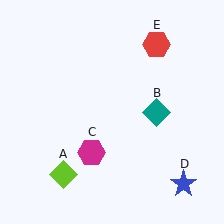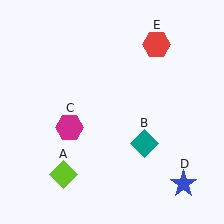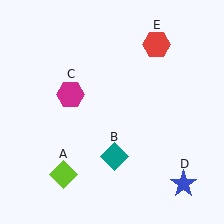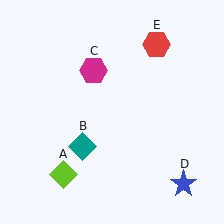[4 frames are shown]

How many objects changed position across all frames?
2 objects changed position: teal diamond (object B), magenta hexagon (object C).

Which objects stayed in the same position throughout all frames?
Lime diamond (object A) and blue star (object D) and red hexagon (object E) remained stationary.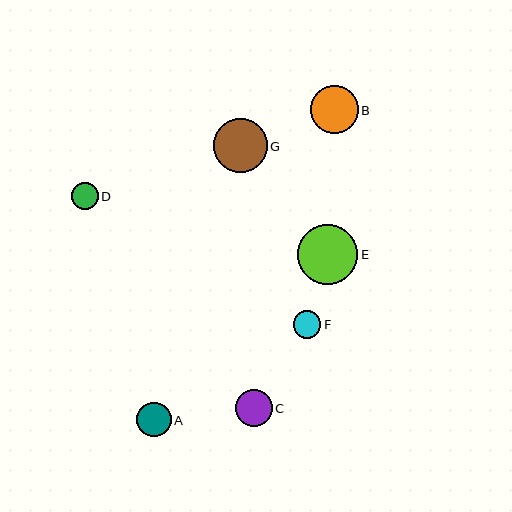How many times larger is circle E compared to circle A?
Circle E is approximately 1.7 times the size of circle A.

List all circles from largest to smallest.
From largest to smallest: E, G, B, C, A, F, D.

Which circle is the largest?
Circle E is the largest with a size of approximately 60 pixels.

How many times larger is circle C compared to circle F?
Circle C is approximately 1.3 times the size of circle F.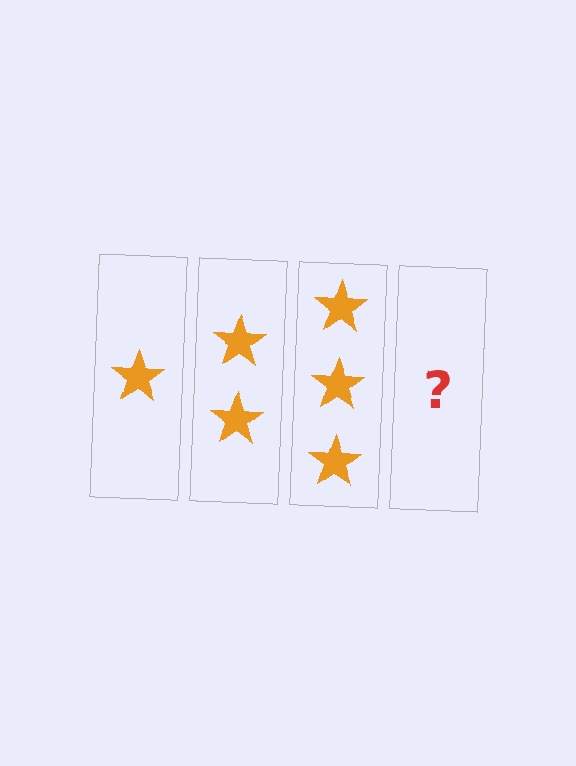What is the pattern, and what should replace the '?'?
The pattern is that each step adds one more star. The '?' should be 4 stars.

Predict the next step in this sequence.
The next step is 4 stars.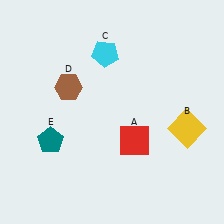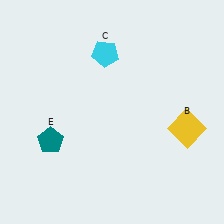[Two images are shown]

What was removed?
The red square (A), the brown hexagon (D) were removed in Image 2.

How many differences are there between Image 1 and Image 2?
There are 2 differences between the two images.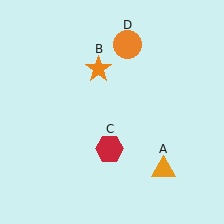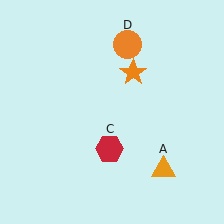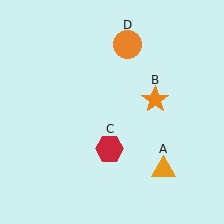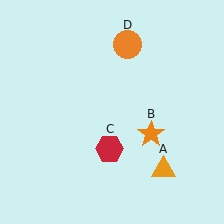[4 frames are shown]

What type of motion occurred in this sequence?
The orange star (object B) rotated clockwise around the center of the scene.